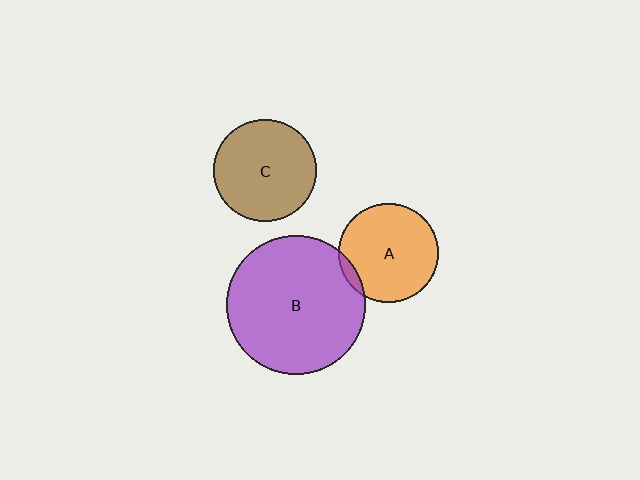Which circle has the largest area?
Circle B (purple).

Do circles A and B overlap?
Yes.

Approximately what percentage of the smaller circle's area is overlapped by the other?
Approximately 5%.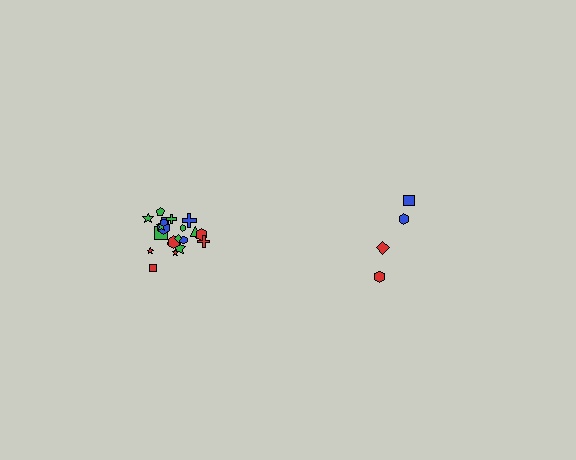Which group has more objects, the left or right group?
The left group.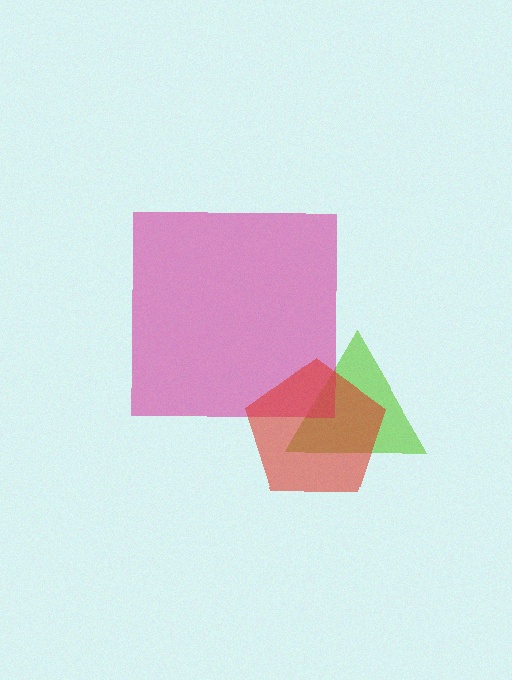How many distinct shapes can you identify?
There are 3 distinct shapes: a lime triangle, a magenta square, a red pentagon.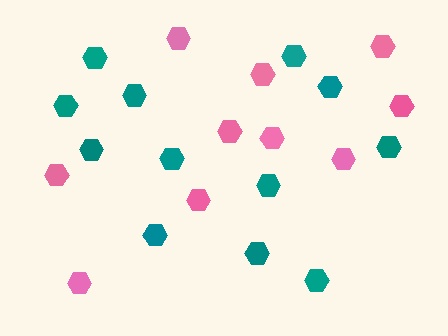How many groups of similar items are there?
There are 2 groups: one group of teal hexagons (12) and one group of pink hexagons (10).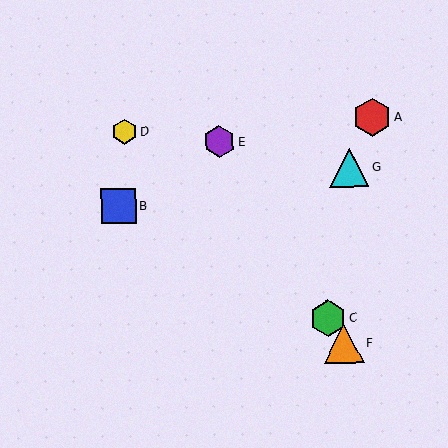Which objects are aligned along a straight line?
Objects C, E, F are aligned along a straight line.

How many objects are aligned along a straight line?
3 objects (C, E, F) are aligned along a straight line.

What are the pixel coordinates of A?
Object A is at (372, 117).